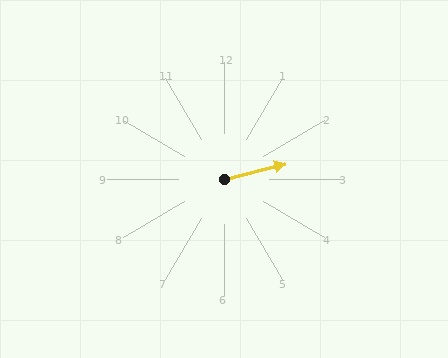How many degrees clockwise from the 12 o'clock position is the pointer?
Approximately 76 degrees.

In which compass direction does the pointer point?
East.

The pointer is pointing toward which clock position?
Roughly 3 o'clock.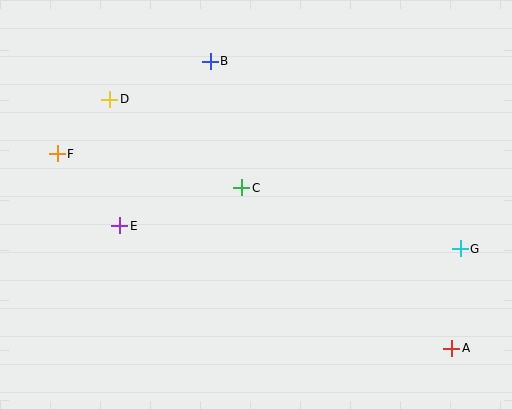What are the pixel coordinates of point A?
Point A is at (452, 348).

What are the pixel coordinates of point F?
Point F is at (57, 154).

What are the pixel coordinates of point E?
Point E is at (120, 226).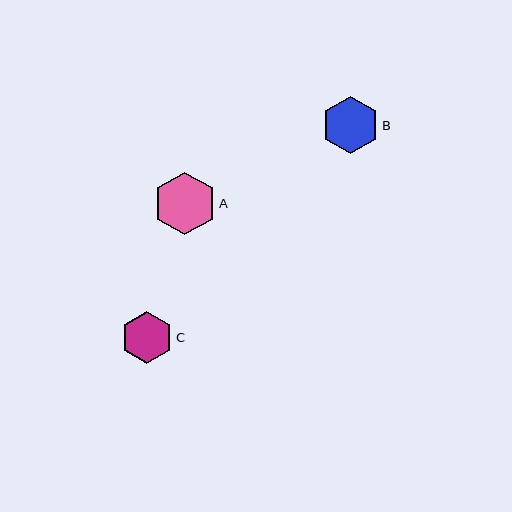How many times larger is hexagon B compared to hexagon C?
Hexagon B is approximately 1.1 times the size of hexagon C.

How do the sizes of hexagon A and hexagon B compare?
Hexagon A and hexagon B are approximately the same size.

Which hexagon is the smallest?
Hexagon C is the smallest with a size of approximately 52 pixels.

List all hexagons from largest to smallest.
From largest to smallest: A, B, C.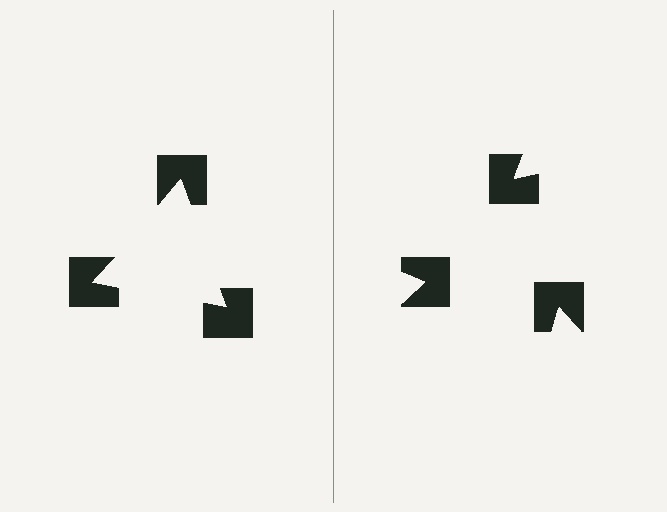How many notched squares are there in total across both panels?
6 — 3 on each side.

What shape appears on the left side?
An illusory triangle.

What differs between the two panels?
The notched squares are positioned identically on both sides; only the wedge orientations differ. On the left they align to a triangle; on the right they are misaligned.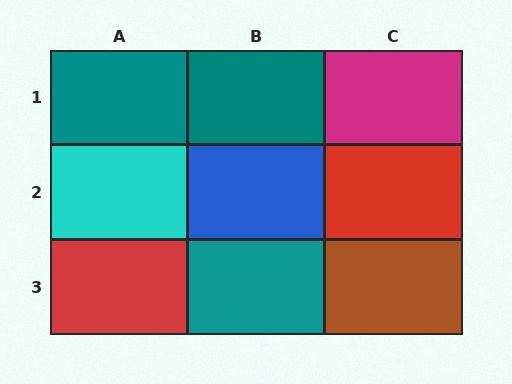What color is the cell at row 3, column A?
Red.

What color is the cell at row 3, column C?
Brown.